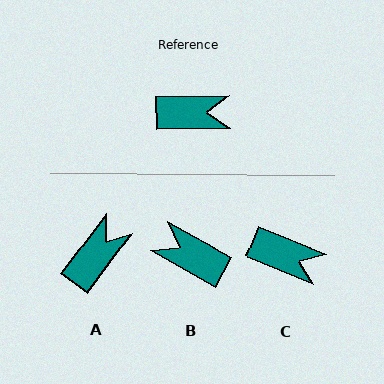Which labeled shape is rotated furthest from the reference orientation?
B, about 150 degrees away.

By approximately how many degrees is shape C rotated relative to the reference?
Approximately 23 degrees clockwise.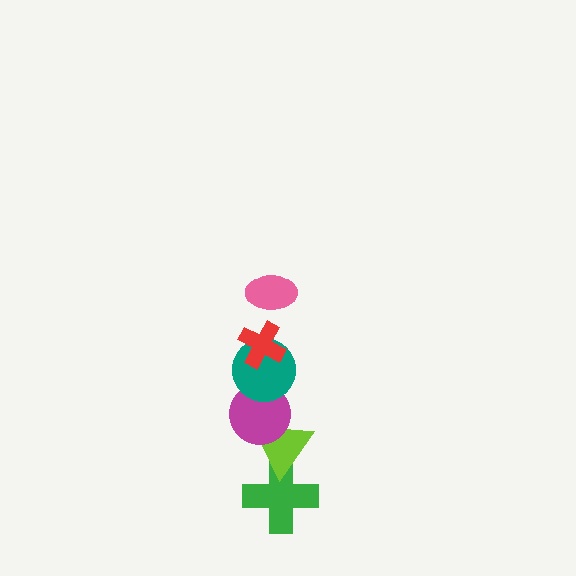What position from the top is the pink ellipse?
The pink ellipse is 1st from the top.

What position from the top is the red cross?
The red cross is 2nd from the top.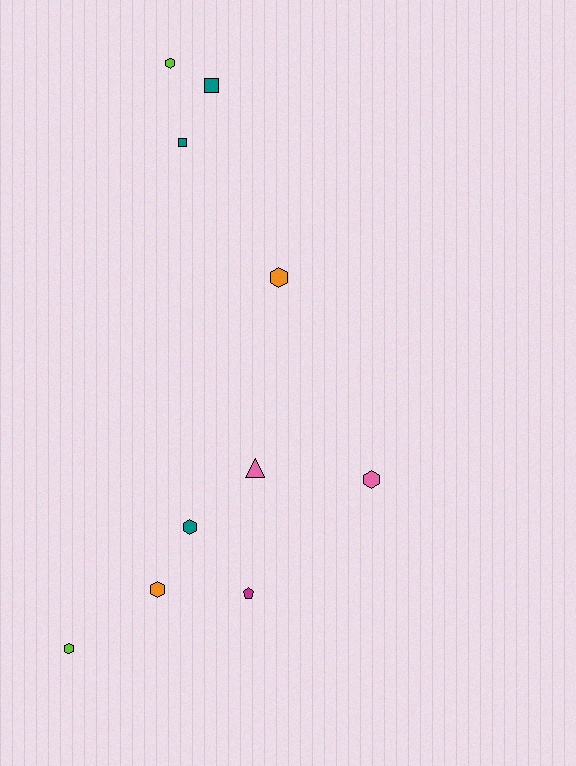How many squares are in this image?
There are 2 squares.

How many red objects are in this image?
There are no red objects.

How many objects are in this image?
There are 10 objects.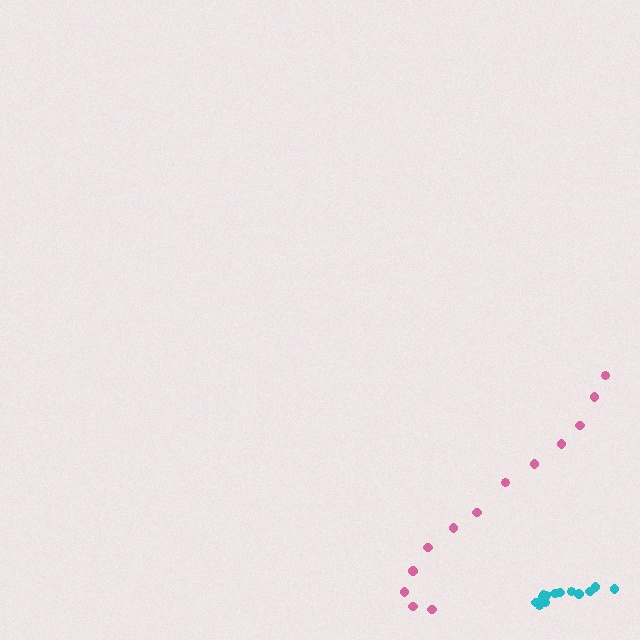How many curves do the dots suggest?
There are 2 distinct paths.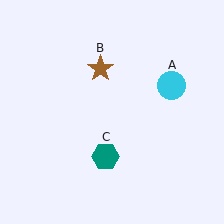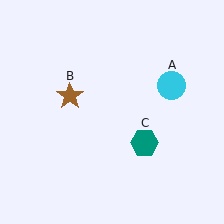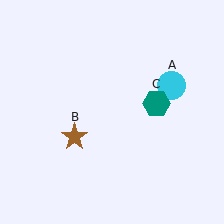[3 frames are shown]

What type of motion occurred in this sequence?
The brown star (object B), teal hexagon (object C) rotated counterclockwise around the center of the scene.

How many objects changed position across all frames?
2 objects changed position: brown star (object B), teal hexagon (object C).